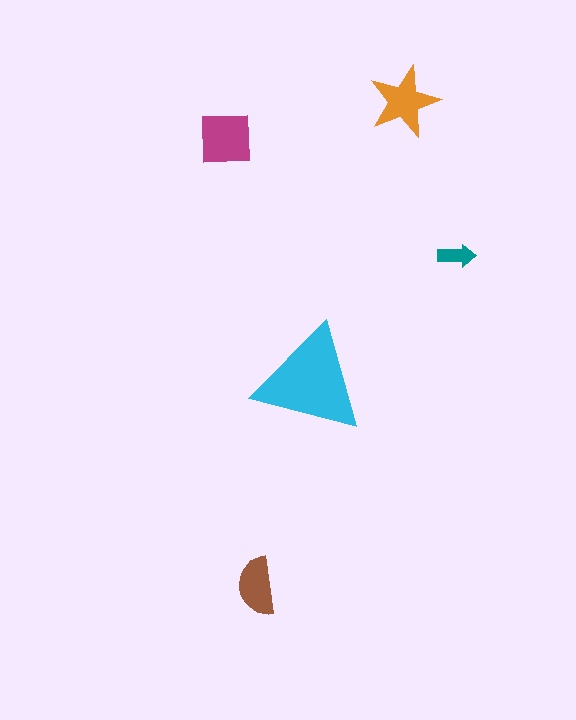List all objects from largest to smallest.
The cyan triangle, the magenta square, the orange star, the brown semicircle, the teal arrow.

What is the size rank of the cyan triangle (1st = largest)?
1st.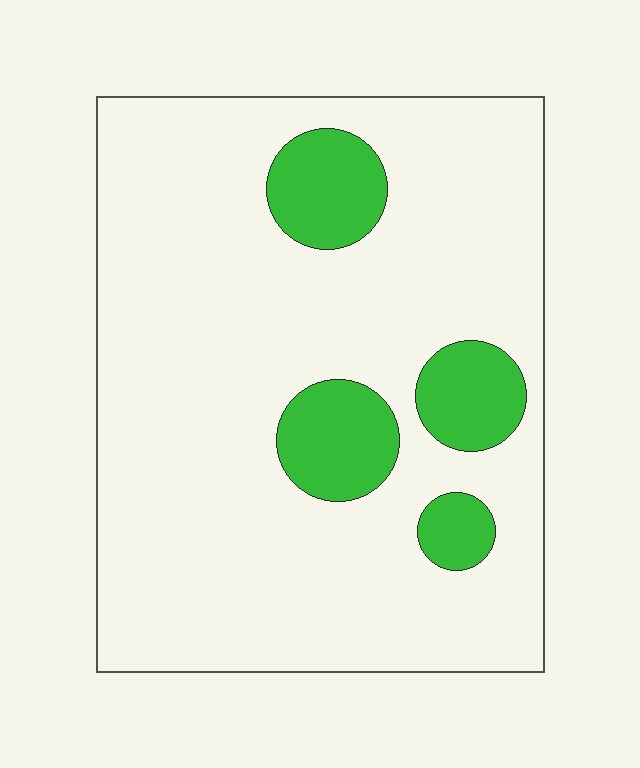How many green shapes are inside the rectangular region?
4.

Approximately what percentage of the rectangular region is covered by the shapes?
Approximately 15%.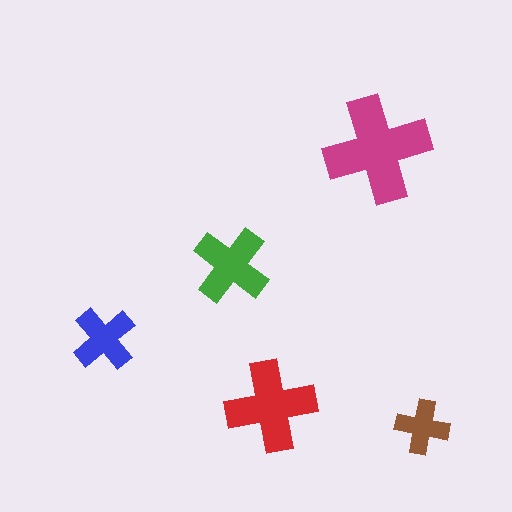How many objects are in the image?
There are 5 objects in the image.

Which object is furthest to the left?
The blue cross is leftmost.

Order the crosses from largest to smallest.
the magenta one, the red one, the green one, the blue one, the brown one.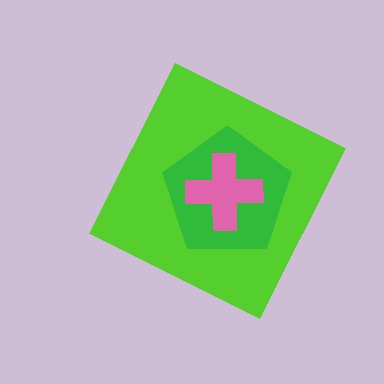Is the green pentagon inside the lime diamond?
Yes.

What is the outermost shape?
The lime diamond.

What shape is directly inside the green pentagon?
The pink cross.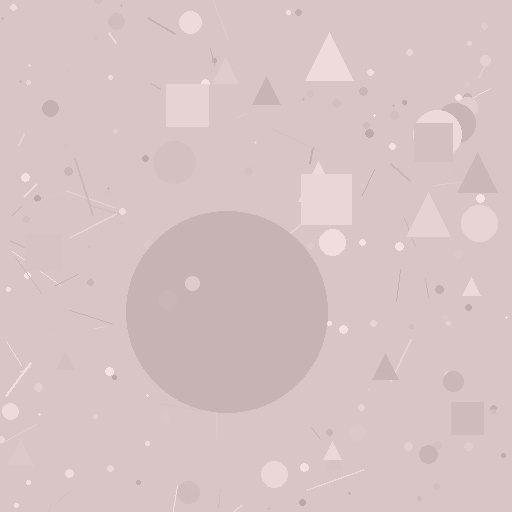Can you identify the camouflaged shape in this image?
The camouflaged shape is a circle.